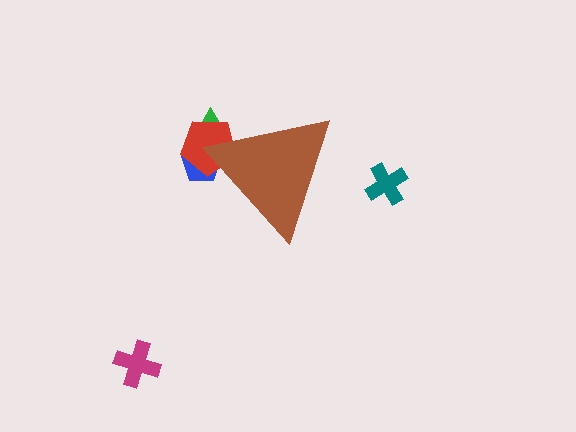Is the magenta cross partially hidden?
No, the magenta cross is fully visible.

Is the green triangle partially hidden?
Yes, the green triangle is partially hidden behind the brown triangle.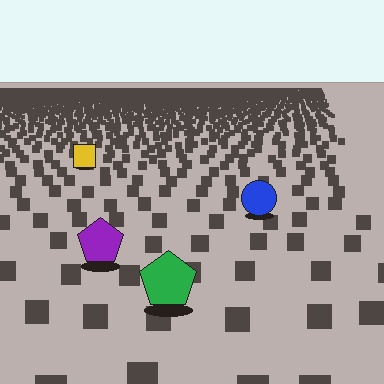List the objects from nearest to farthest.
From nearest to farthest: the green pentagon, the purple pentagon, the blue circle, the yellow square.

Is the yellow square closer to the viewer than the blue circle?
No. The blue circle is closer — you can tell from the texture gradient: the ground texture is coarser near it.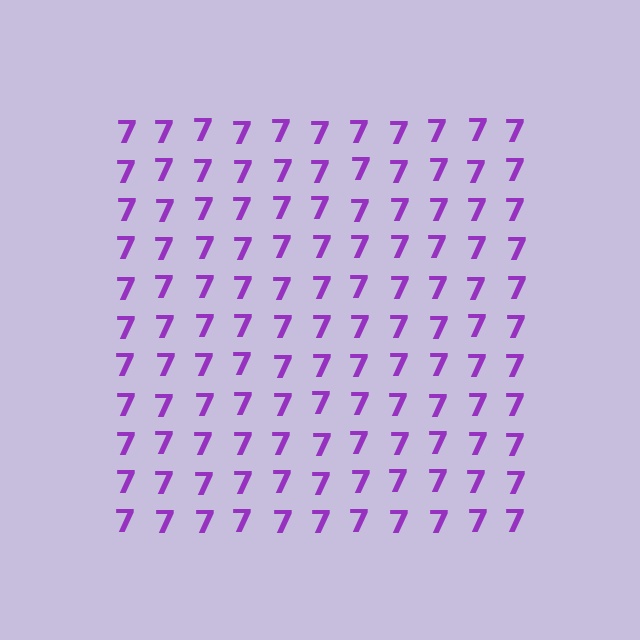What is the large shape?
The large shape is a square.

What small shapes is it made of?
It is made of small digit 7's.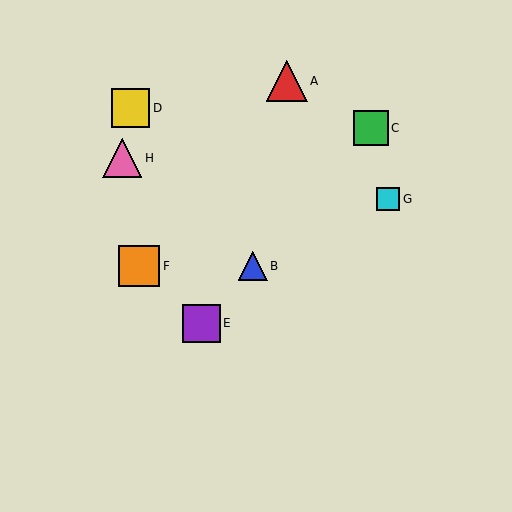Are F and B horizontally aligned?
Yes, both are at y≈266.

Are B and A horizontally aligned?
No, B is at y≈266 and A is at y≈81.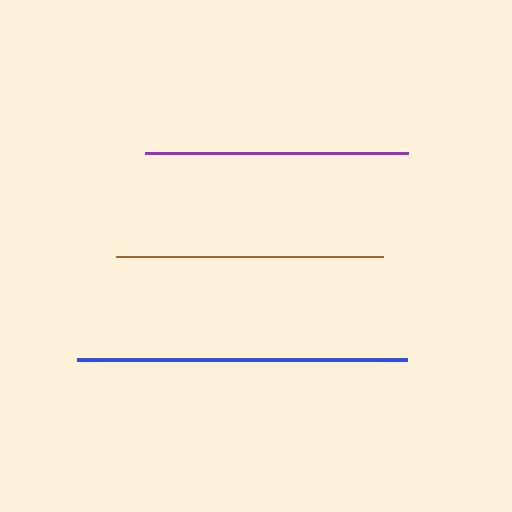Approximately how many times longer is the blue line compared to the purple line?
The blue line is approximately 1.3 times the length of the purple line.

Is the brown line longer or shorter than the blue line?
The blue line is longer than the brown line.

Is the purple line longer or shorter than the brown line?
The brown line is longer than the purple line.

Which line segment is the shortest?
The purple line is the shortest at approximately 263 pixels.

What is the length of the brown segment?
The brown segment is approximately 268 pixels long.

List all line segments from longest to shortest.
From longest to shortest: blue, brown, purple.